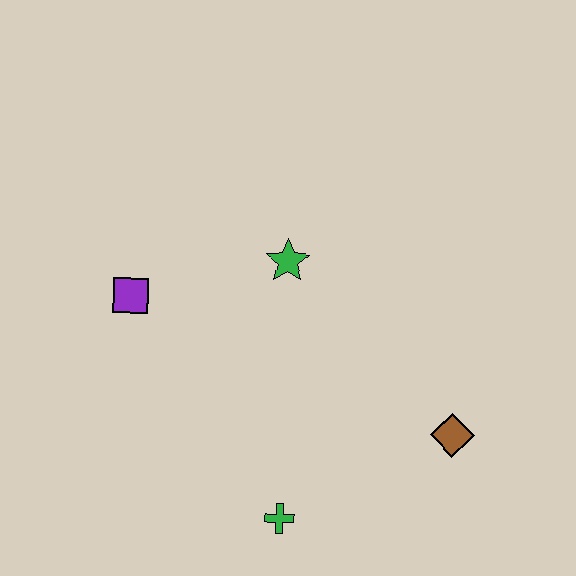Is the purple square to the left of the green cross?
Yes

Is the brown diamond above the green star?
No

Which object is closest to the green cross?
The brown diamond is closest to the green cross.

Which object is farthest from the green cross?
The purple square is farthest from the green cross.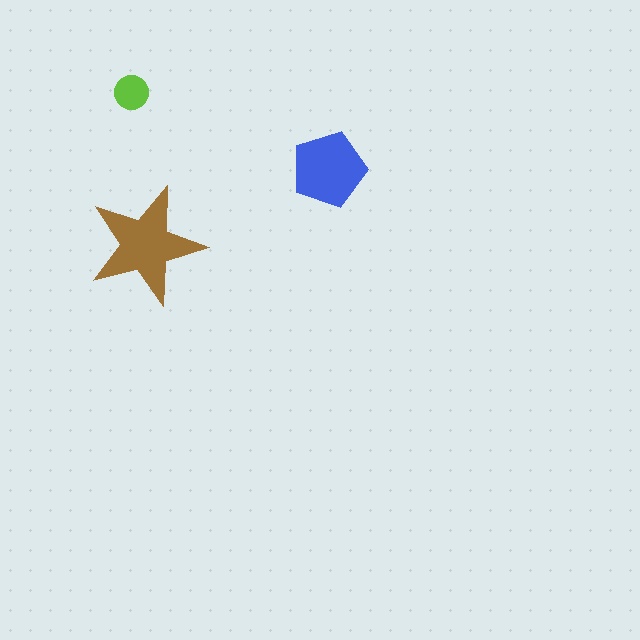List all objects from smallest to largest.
The lime circle, the blue pentagon, the brown star.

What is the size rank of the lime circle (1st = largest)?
3rd.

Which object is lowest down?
The brown star is bottommost.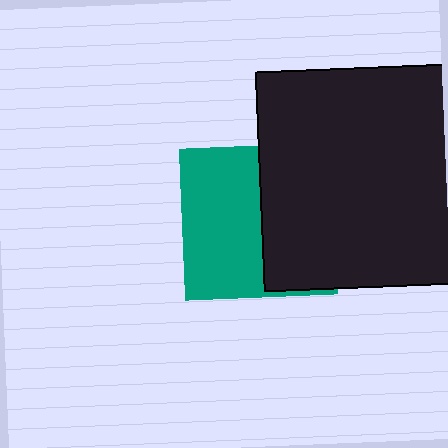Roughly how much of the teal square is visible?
About half of it is visible (roughly 54%).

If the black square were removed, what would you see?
You would see the complete teal square.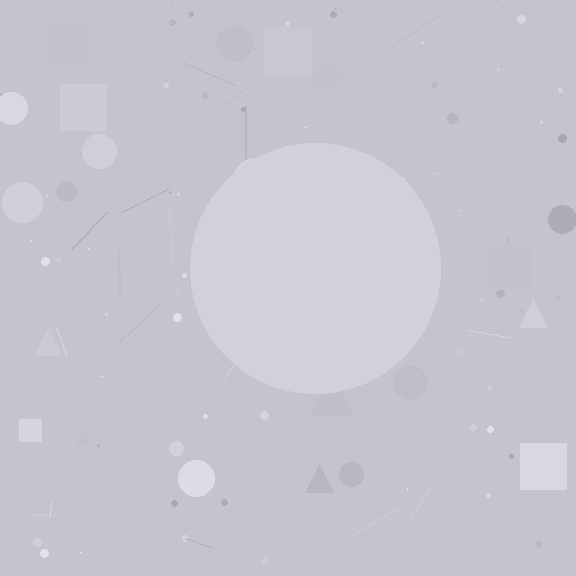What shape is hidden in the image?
A circle is hidden in the image.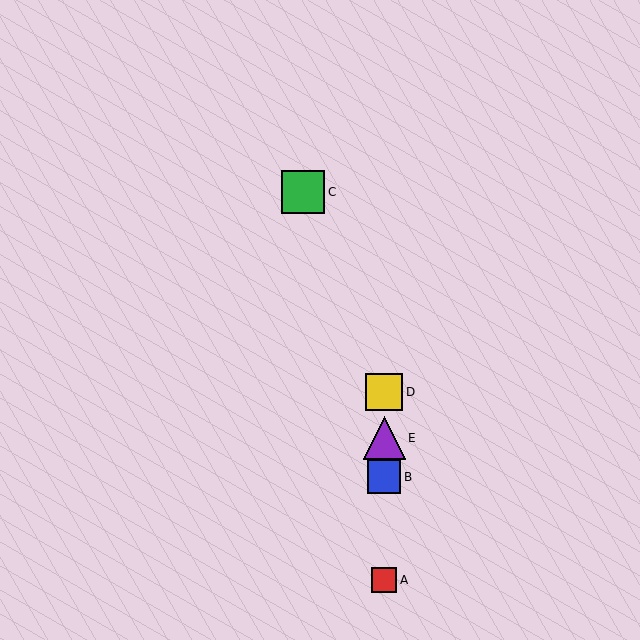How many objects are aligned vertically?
4 objects (A, B, D, E) are aligned vertically.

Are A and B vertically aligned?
Yes, both are at x≈384.